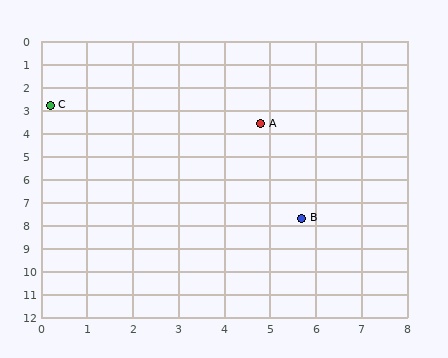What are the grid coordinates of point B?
Point B is at approximately (5.7, 7.7).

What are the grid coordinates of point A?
Point A is at approximately (4.8, 3.6).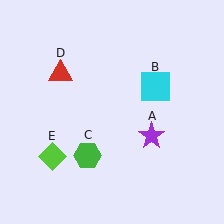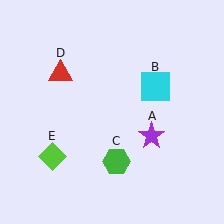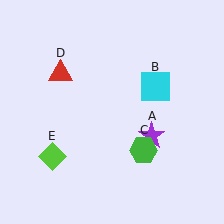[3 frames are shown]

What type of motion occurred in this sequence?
The green hexagon (object C) rotated counterclockwise around the center of the scene.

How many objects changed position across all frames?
1 object changed position: green hexagon (object C).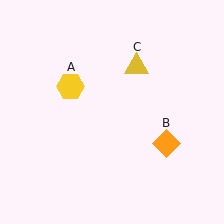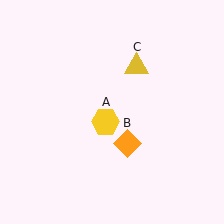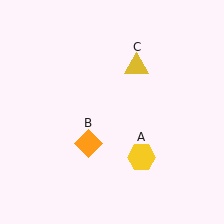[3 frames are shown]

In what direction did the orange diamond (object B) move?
The orange diamond (object B) moved left.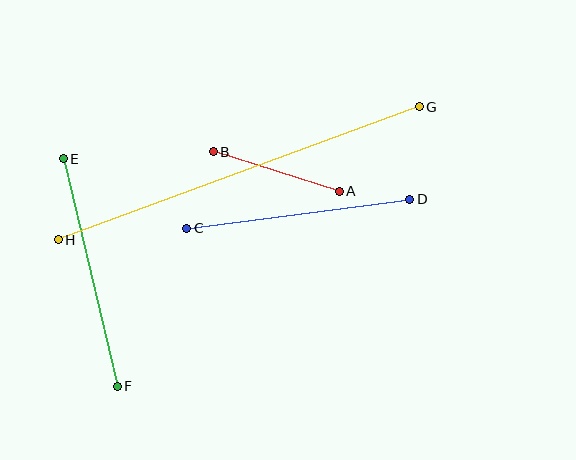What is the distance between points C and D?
The distance is approximately 225 pixels.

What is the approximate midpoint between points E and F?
The midpoint is at approximately (90, 272) pixels.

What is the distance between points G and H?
The distance is approximately 385 pixels.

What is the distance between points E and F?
The distance is approximately 234 pixels.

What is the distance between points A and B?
The distance is approximately 132 pixels.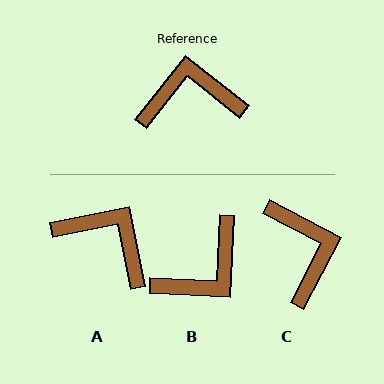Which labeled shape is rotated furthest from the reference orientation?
B, about 144 degrees away.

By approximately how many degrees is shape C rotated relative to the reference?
Approximately 79 degrees clockwise.